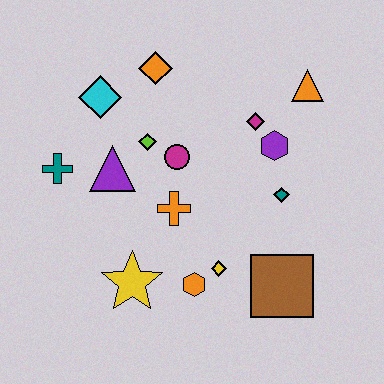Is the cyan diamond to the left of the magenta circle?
Yes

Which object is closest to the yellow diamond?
The orange hexagon is closest to the yellow diamond.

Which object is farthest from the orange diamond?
The brown square is farthest from the orange diamond.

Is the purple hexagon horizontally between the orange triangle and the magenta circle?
Yes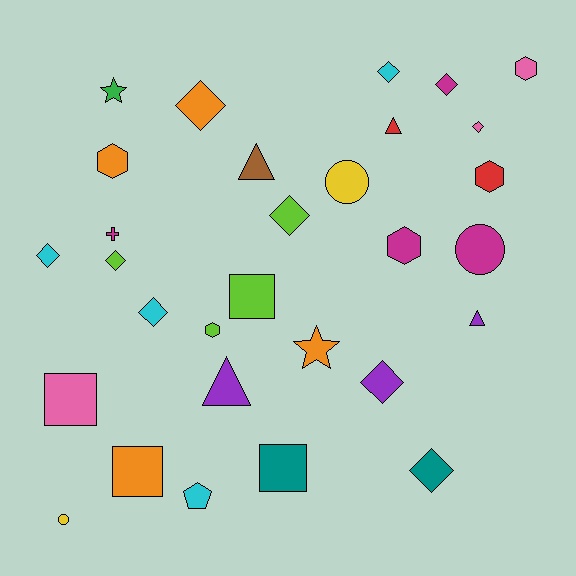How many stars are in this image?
There are 2 stars.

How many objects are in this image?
There are 30 objects.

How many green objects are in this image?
There is 1 green object.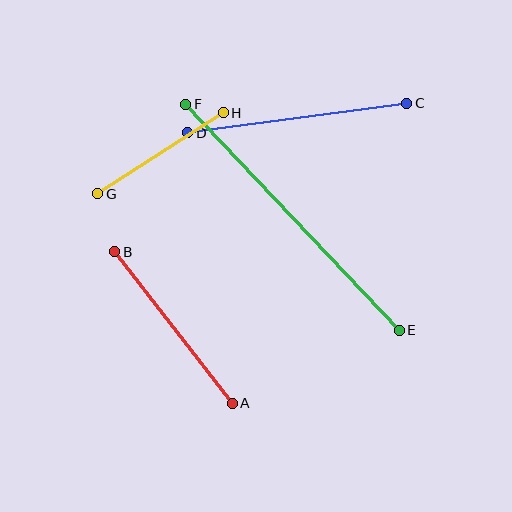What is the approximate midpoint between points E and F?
The midpoint is at approximately (293, 217) pixels.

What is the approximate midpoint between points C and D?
The midpoint is at approximately (297, 118) pixels.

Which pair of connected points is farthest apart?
Points E and F are farthest apart.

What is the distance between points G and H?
The distance is approximately 149 pixels.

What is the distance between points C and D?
The distance is approximately 221 pixels.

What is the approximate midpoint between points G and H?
The midpoint is at approximately (160, 153) pixels.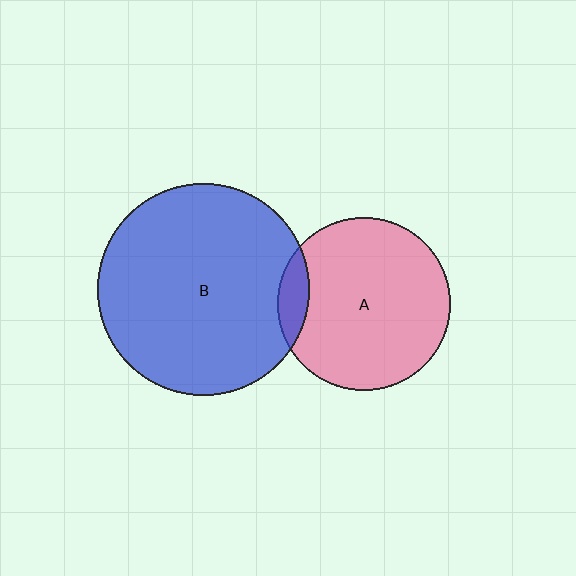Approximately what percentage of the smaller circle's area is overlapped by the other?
Approximately 10%.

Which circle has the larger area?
Circle B (blue).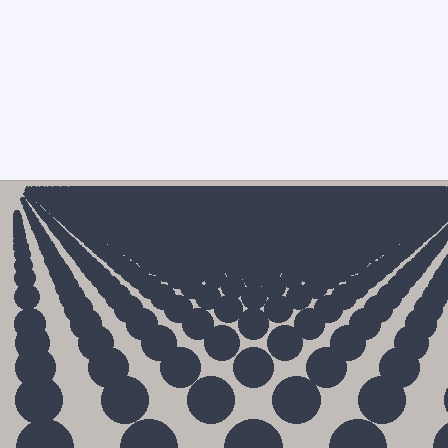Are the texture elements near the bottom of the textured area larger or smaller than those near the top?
Larger. Near the bottom, elements are closer to the viewer and appear at a bigger on-screen size.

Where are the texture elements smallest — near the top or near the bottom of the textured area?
Near the top.